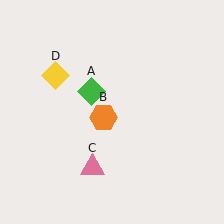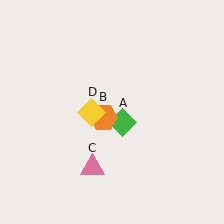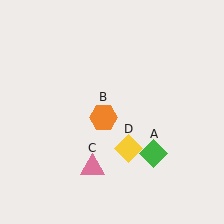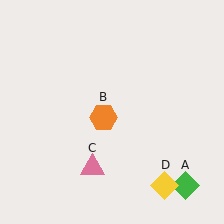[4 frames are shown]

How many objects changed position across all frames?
2 objects changed position: green diamond (object A), yellow diamond (object D).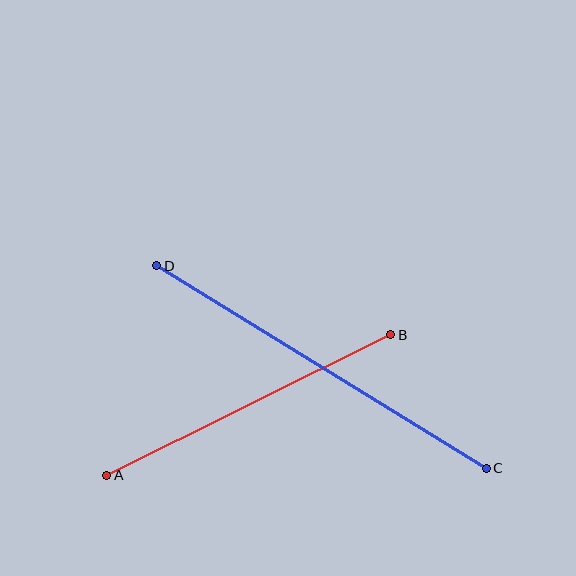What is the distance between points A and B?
The distance is approximately 317 pixels.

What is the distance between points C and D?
The distance is approximately 387 pixels.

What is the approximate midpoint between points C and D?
The midpoint is at approximately (322, 367) pixels.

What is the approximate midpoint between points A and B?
The midpoint is at approximately (249, 405) pixels.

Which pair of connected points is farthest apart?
Points C and D are farthest apart.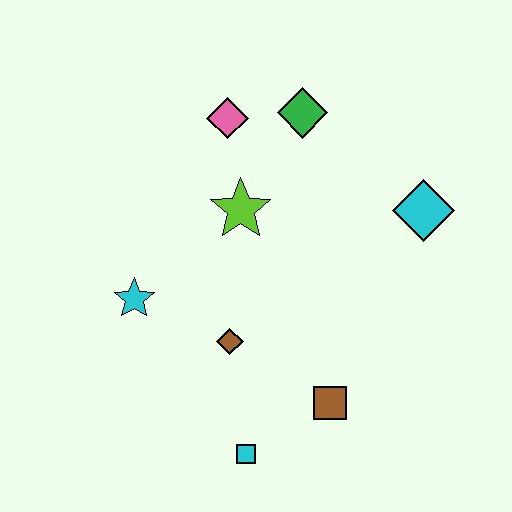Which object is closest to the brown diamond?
The cyan star is closest to the brown diamond.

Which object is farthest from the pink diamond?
The cyan square is farthest from the pink diamond.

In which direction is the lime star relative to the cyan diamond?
The lime star is to the left of the cyan diamond.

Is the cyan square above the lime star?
No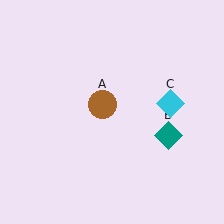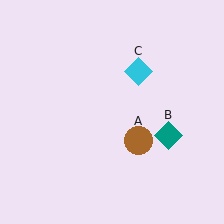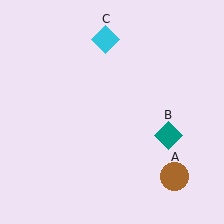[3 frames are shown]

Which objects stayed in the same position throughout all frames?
Teal diamond (object B) remained stationary.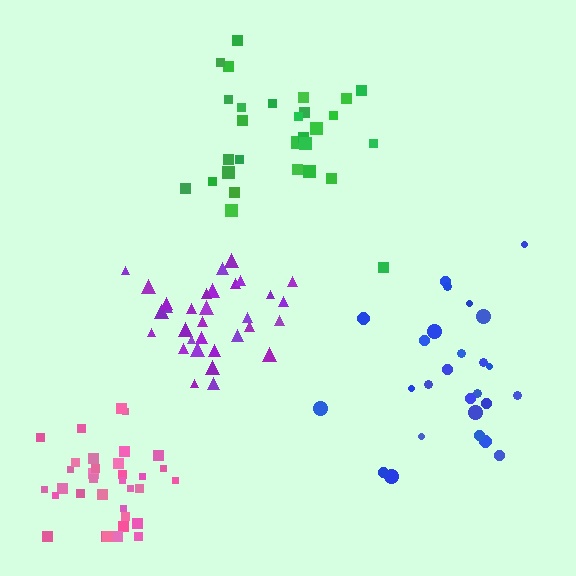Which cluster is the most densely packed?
Purple.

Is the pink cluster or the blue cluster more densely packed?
Pink.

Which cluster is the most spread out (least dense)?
Blue.